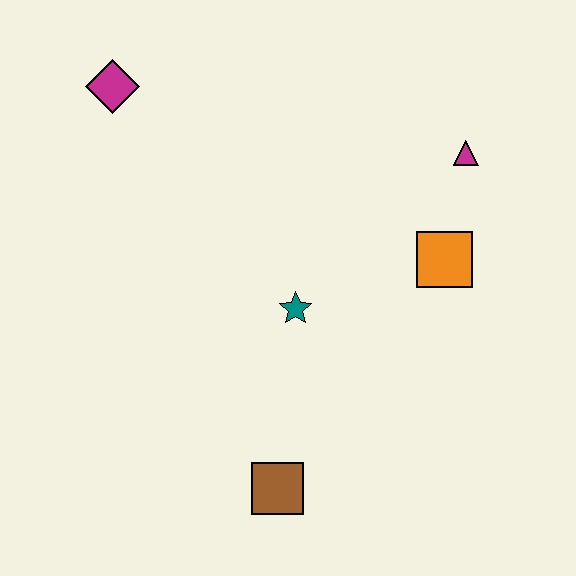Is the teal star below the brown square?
No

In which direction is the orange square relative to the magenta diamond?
The orange square is to the right of the magenta diamond.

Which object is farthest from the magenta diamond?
The brown square is farthest from the magenta diamond.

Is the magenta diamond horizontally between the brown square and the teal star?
No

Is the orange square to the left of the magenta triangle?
Yes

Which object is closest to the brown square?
The teal star is closest to the brown square.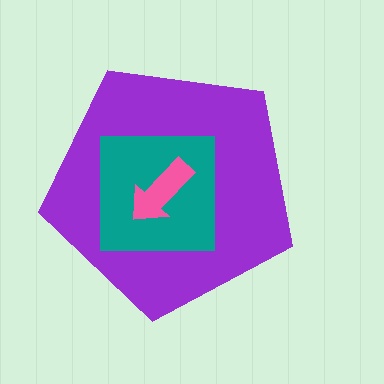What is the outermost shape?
The purple pentagon.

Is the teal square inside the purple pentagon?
Yes.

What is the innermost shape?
The pink arrow.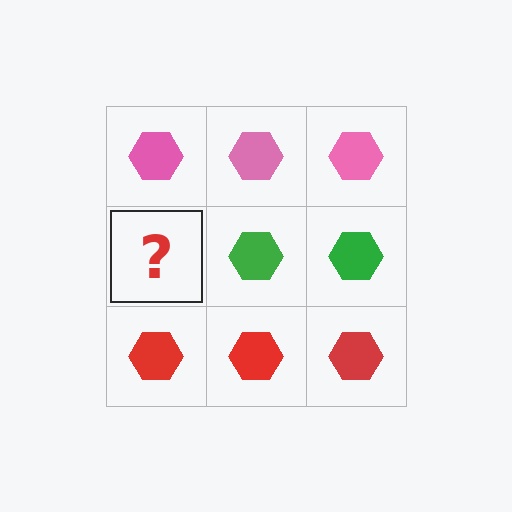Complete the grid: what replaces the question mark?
The question mark should be replaced with a green hexagon.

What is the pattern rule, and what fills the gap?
The rule is that each row has a consistent color. The gap should be filled with a green hexagon.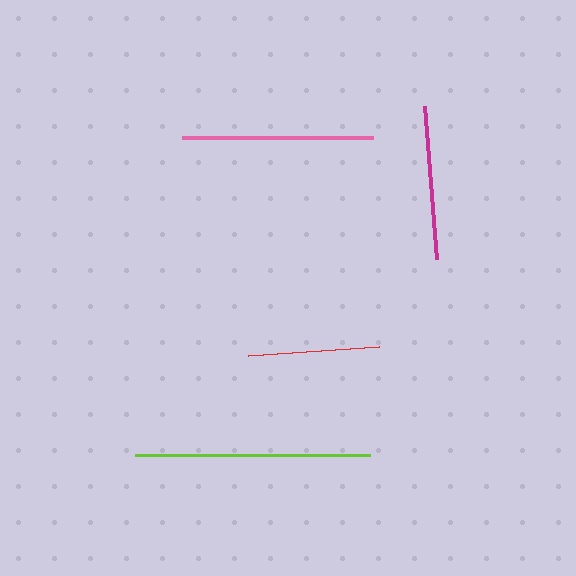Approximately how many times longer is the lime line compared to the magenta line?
The lime line is approximately 1.5 times the length of the magenta line.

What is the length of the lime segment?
The lime segment is approximately 235 pixels long.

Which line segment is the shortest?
The red line is the shortest at approximately 131 pixels.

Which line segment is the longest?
The lime line is the longest at approximately 235 pixels.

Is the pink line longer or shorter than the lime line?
The lime line is longer than the pink line.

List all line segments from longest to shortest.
From longest to shortest: lime, pink, magenta, red.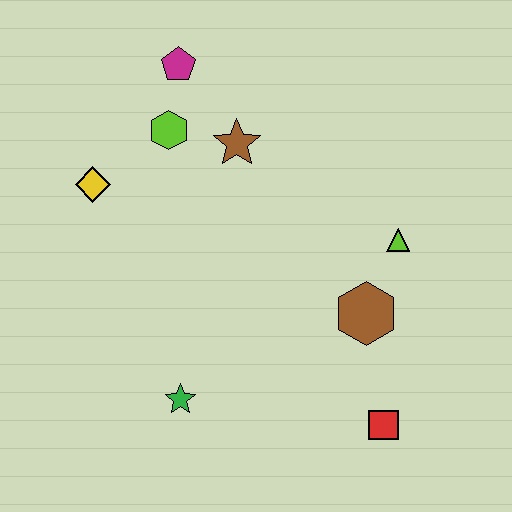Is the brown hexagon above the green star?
Yes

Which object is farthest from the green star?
The magenta pentagon is farthest from the green star.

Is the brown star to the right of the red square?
No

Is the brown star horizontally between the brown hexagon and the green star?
Yes